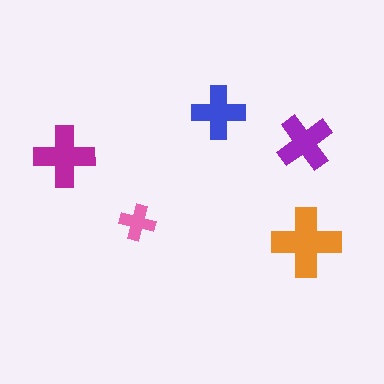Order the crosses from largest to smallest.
the orange one, the magenta one, the purple one, the blue one, the pink one.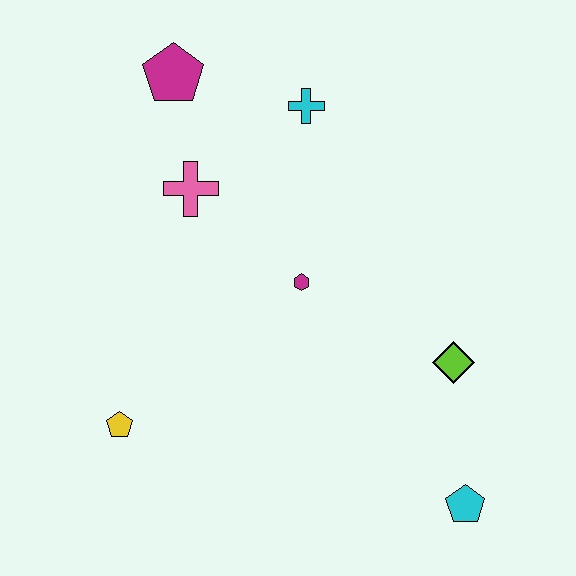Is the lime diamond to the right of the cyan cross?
Yes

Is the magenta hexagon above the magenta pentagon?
No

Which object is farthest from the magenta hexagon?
The cyan pentagon is farthest from the magenta hexagon.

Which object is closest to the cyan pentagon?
The lime diamond is closest to the cyan pentagon.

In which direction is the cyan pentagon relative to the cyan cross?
The cyan pentagon is below the cyan cross.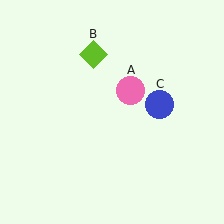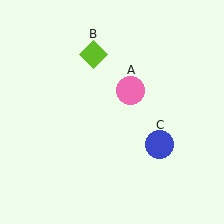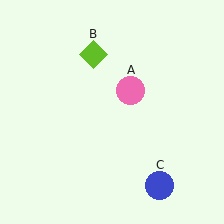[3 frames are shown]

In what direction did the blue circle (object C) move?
The blue circle (object C) moved down.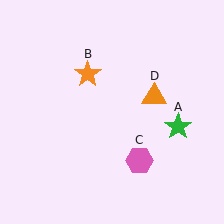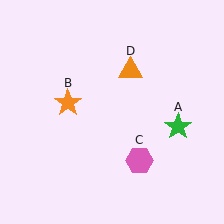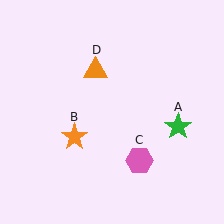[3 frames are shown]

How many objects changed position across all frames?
2 objects changed position: orange star (object B), orange triangle (object D).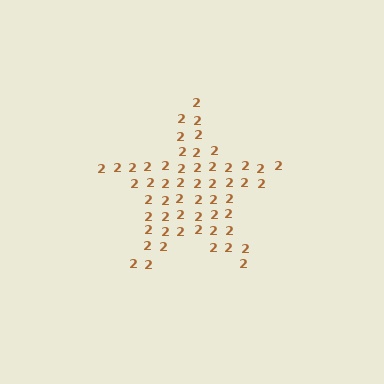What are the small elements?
The small elements are digit 2's.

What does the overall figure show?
The overall figure shows a star.